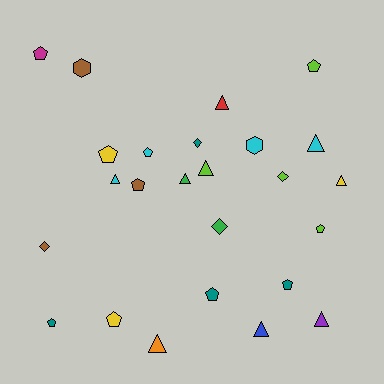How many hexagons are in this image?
There are 2 hexagons.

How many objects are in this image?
There are 25 objects.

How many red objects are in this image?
There is 1 red object.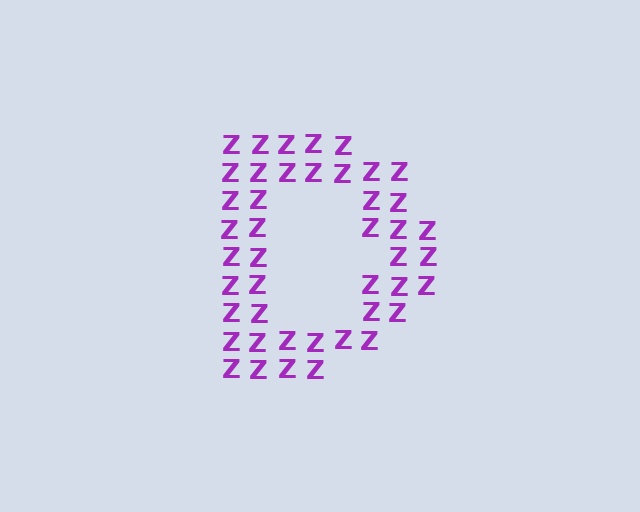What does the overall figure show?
The overall figure shows the letter D.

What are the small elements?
The small elements are letter Z's.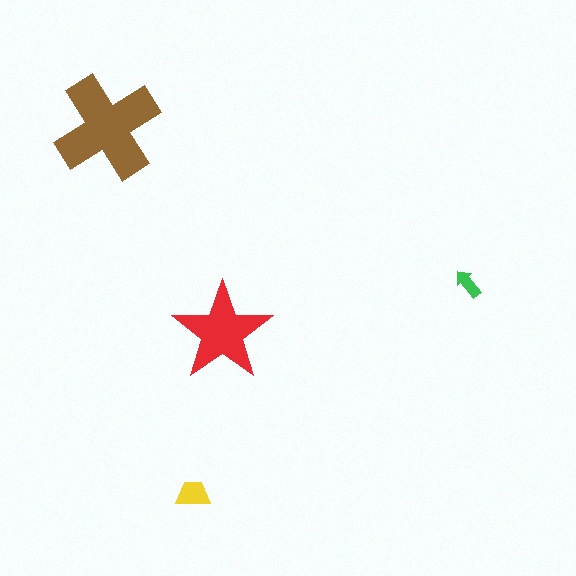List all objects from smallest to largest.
The green arrow, the yellow trapezoid, the red star, the brown cross.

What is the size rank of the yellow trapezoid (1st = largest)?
3rd.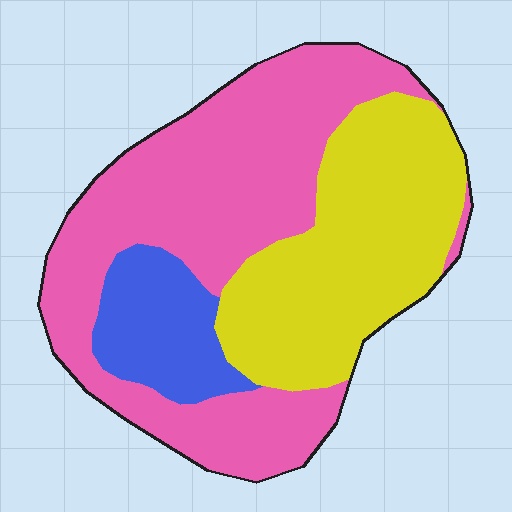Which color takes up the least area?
Blue, at roughly 15%.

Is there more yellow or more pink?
Pink.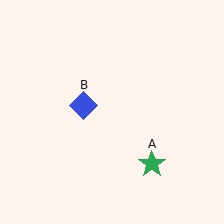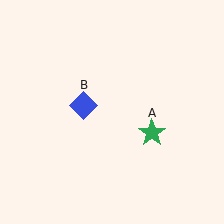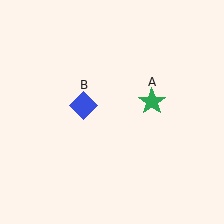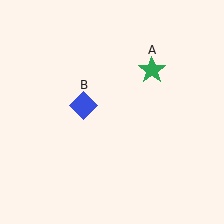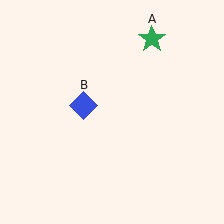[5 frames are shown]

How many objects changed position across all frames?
1 object changed position: green star (object A).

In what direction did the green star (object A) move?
The green star (object A) moved up.